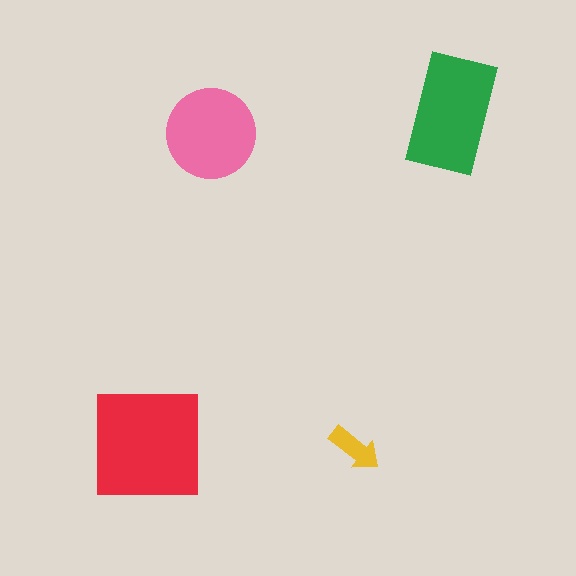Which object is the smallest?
The yellow arrow.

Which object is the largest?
The red square.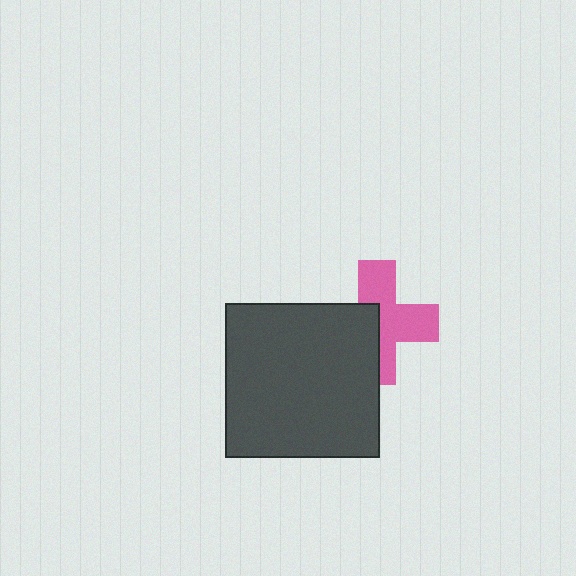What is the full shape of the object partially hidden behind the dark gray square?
The partially hidden object is a pink cross.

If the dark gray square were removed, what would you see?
You would see the complete pink cross.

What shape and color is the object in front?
The object in front is a dark gray square.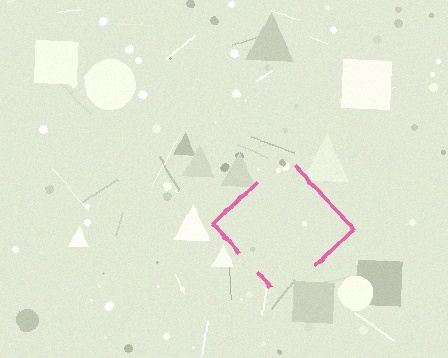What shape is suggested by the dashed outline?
The dashed outline suggests a diamond.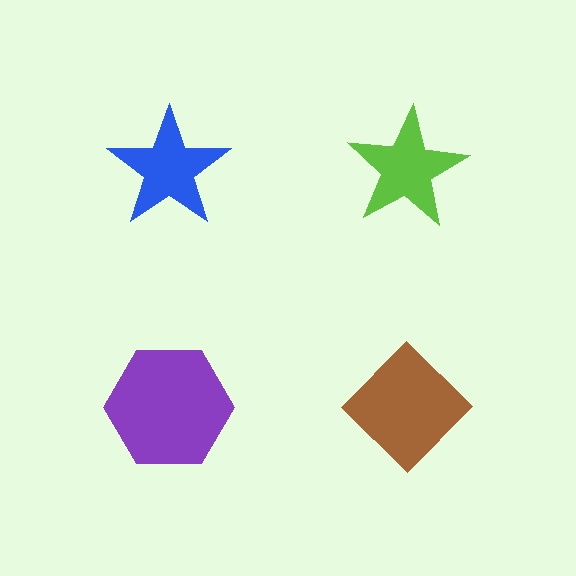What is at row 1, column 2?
A lime star.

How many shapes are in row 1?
2 shapes.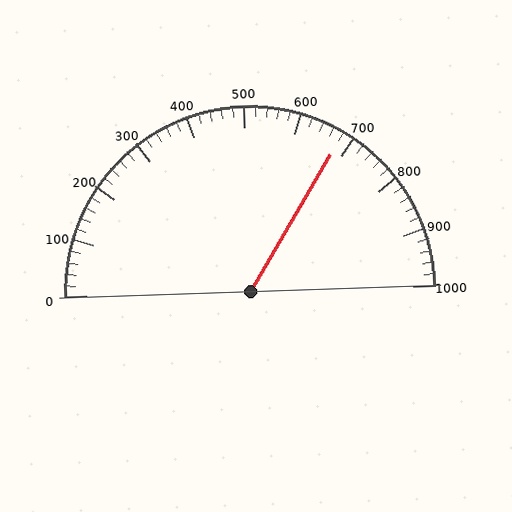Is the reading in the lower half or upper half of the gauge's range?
The reading is in the upper half of the range (0 to 1000).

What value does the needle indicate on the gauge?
The needle indicates approximately 680.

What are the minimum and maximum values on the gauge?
The gauge ranges from 0 to 1000.